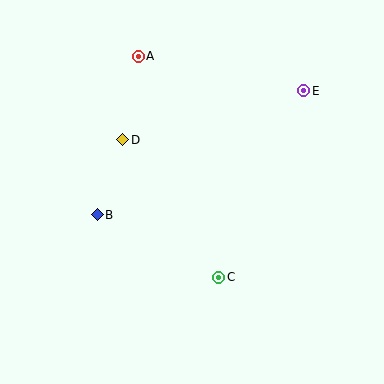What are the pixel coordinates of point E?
Point E is at (304, 91).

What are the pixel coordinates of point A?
Point A is at (138, 56).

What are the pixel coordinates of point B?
Point B is at (97, 215).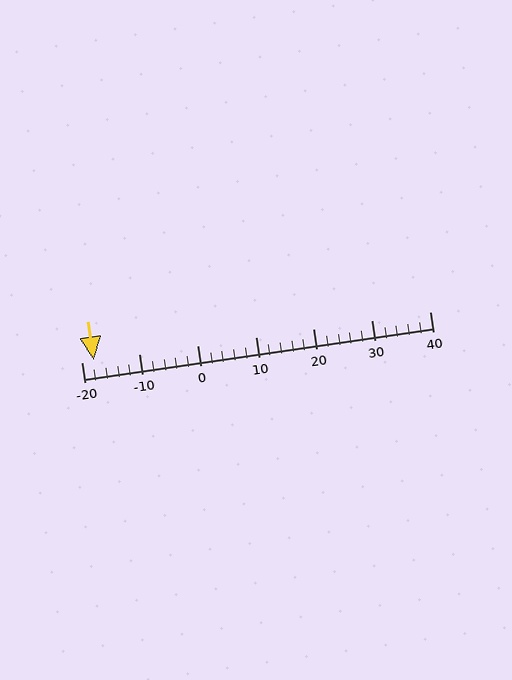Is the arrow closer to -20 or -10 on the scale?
The arrow is closer to -20.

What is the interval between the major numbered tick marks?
The major tick marks are spaced 10 units apart.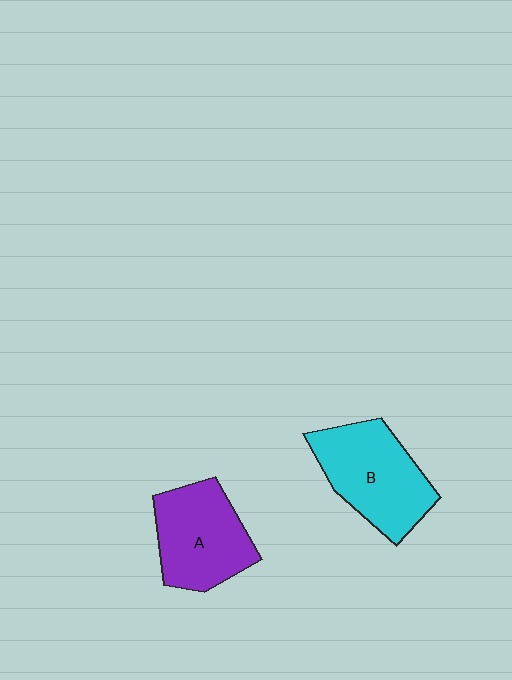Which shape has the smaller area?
Shape A (purple).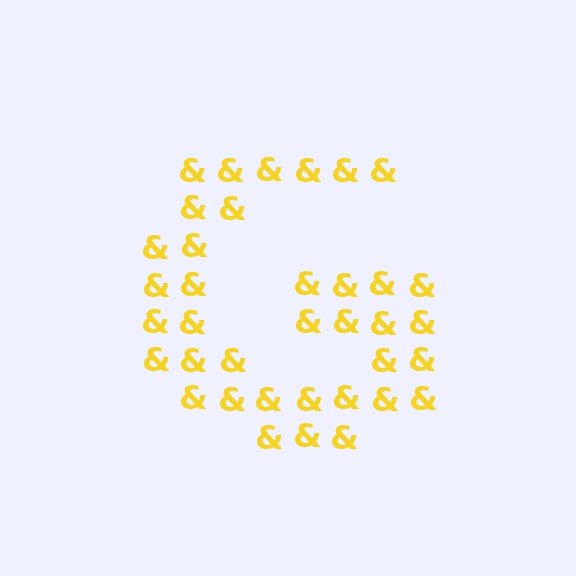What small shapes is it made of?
It is made of small ampersands.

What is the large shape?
The large shape is the letter G.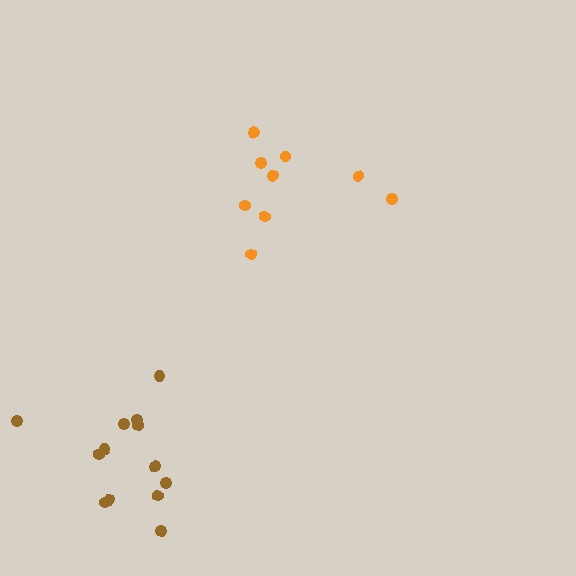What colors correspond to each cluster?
The clusters are colored: orange, brown.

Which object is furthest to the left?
The brown cluster is leftmost.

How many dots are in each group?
Group 1: 9 dots, Group 2: 13 dots (22 total).